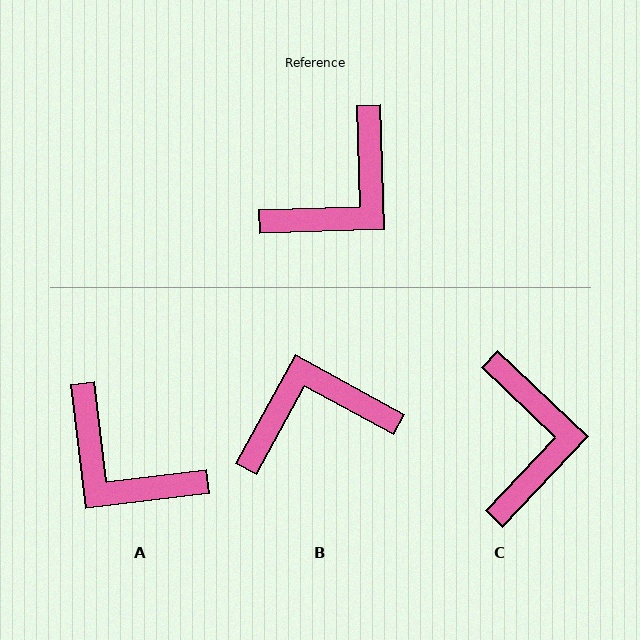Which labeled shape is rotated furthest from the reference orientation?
B, about 150 degrees away.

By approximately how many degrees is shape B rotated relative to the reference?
Approximately 150 degrees counter-clockwise.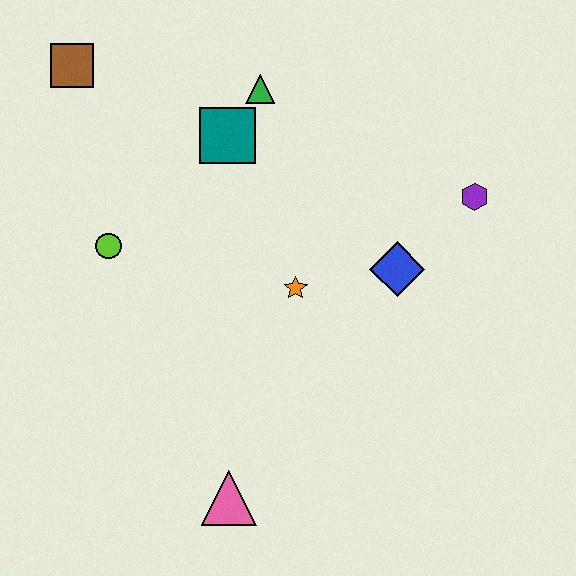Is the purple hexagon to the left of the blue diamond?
No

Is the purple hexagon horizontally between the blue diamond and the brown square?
No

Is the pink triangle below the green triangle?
Yes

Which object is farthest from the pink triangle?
The brown square is farthest from the pink triangle.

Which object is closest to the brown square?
The teal square is closest to the brown square.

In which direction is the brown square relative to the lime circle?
The brown square is above the lime circle.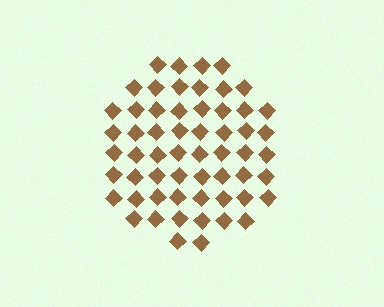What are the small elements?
The small elements are diamonds.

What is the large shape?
The large shape is a circle.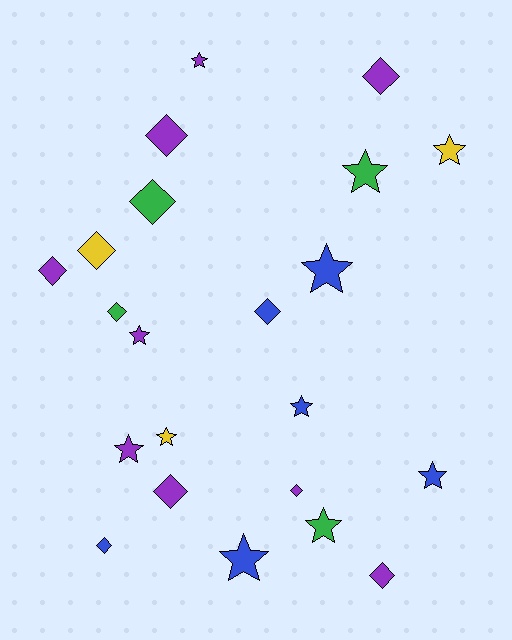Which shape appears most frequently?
Star, with 11 objects.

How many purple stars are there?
There are 3 purple stars.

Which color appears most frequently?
Purple, with 9 objects.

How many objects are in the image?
There are 22 objects.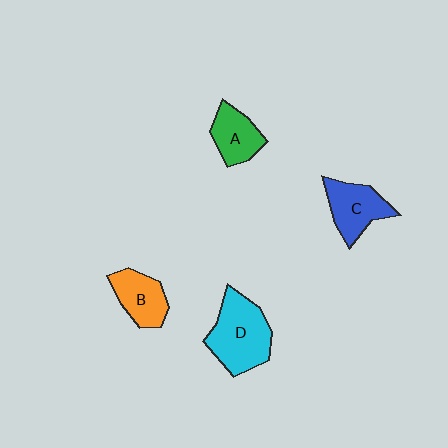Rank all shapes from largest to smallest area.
From largest to smallest: D (cyan), C (blue), B (orange), A (green).